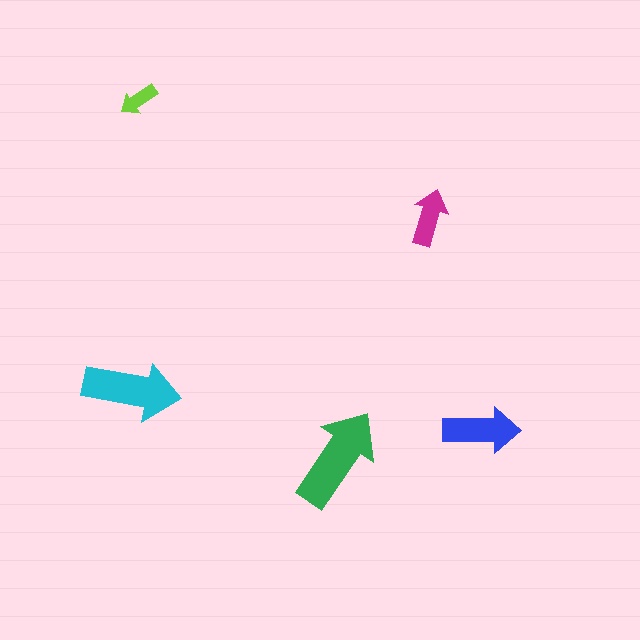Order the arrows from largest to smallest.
the green one, the cyan one, the blue one, the magenta one, the lime one.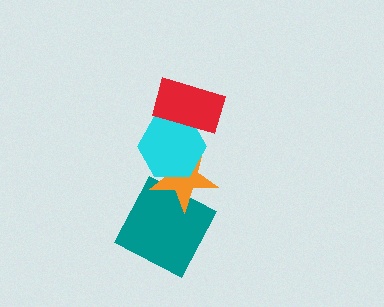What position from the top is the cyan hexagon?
The cyan hexagon is 2nd from the top.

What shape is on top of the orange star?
The cyan hexagon is on top of the orange star.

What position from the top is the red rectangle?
The red rectangle is 1st from the top.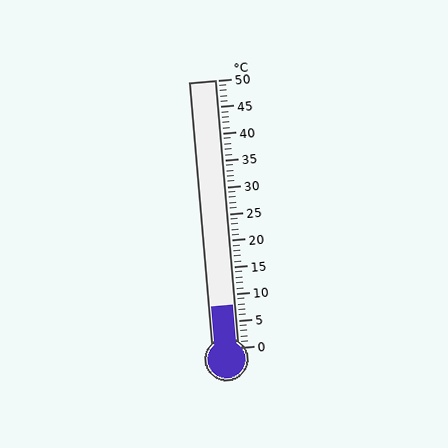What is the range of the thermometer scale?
The thermometer scale ranges from 0°C to 50°C.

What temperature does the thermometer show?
The thermometer shows approximately 8°C.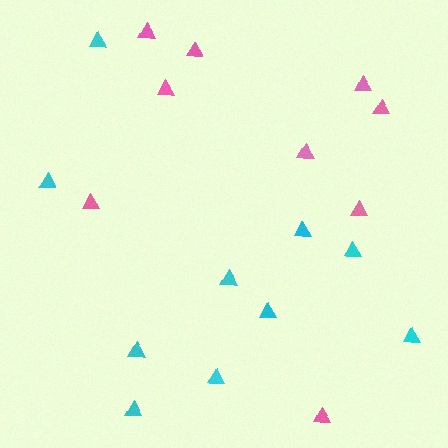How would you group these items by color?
There are 2 groups: one group of cyan triangles (10) and one group of pink triangles (9).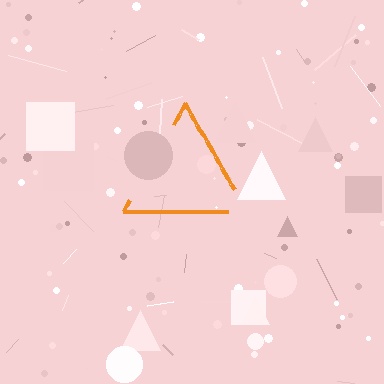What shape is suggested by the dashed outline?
The dashed outline suggests a triangle.